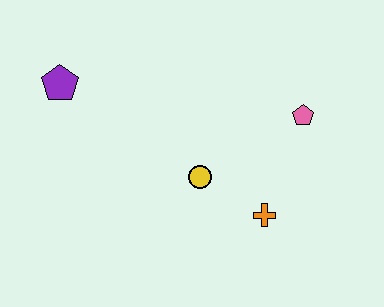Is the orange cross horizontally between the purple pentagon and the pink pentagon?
Yes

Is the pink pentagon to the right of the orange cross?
Yes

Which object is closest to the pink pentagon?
The orange cross is closest to the pink pentagon.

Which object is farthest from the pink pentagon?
The purple pentagon is farthest from the pink pentagon.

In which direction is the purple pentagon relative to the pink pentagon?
The purple pentagon is to the left of the pink pentagon.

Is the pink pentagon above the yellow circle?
Yes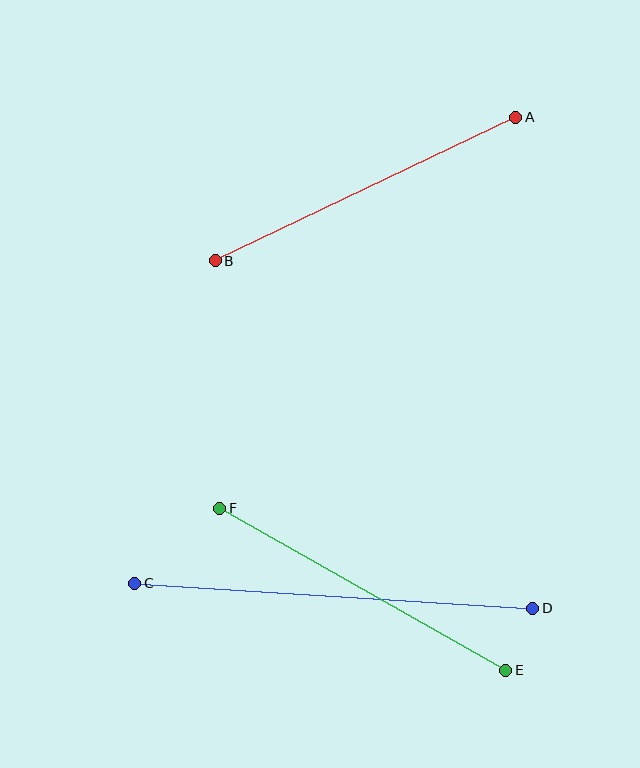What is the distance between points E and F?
The distance is approximately 329 pixels.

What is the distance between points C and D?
The distance is approximately 399 pixels.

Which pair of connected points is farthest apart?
Points C and D are farthest apart.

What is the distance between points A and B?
The distance is approximately 333 pixels.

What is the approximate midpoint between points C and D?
The midpoint is at approximately (334, 596) pixels.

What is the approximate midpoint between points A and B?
The midpoint is at approximately (365, 189) pixels.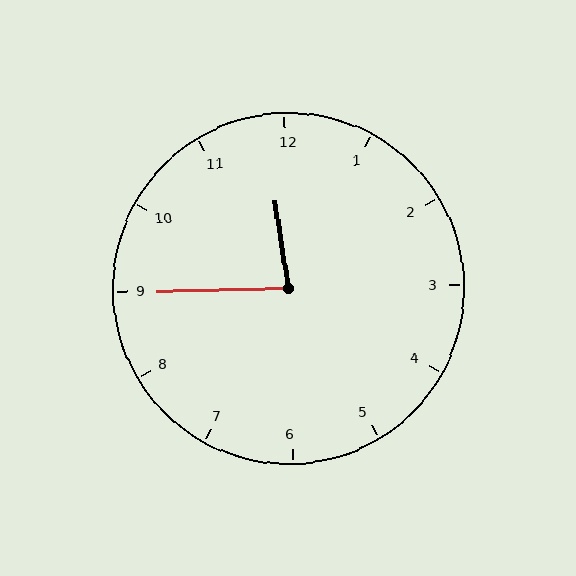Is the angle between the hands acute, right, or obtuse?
It is acute.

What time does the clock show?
11:45.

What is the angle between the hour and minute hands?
Approximately 82 degrees.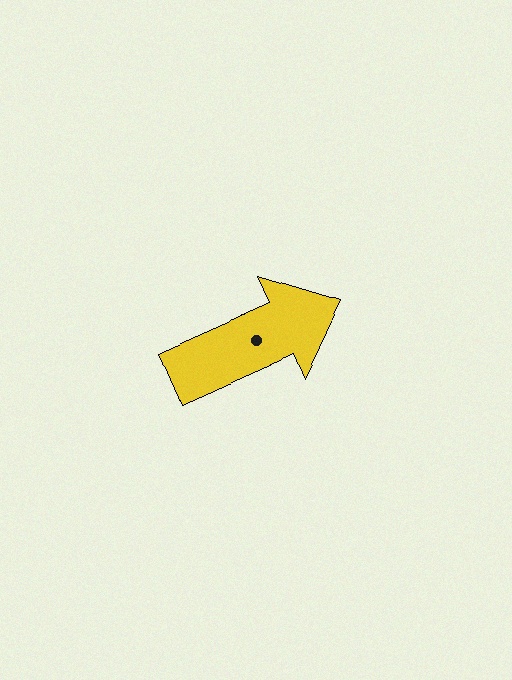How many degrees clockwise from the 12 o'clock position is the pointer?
Approximately 66 degrees.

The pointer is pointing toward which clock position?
Roughly 2 o'clock.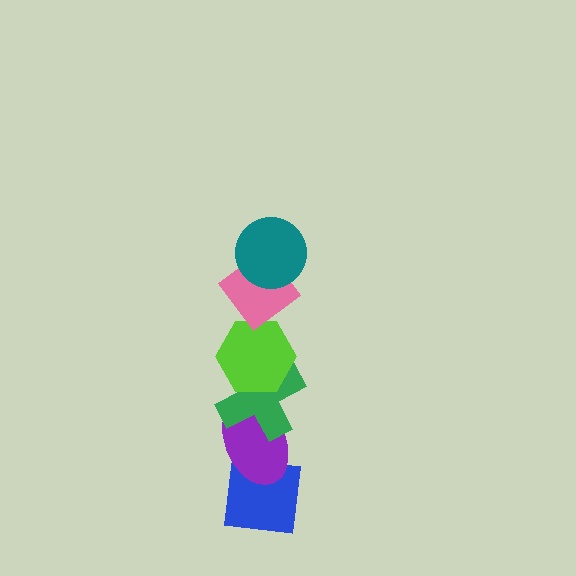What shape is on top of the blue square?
The purple ellipse is on top of the blue square.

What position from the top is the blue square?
The blue square is 6th from the top.